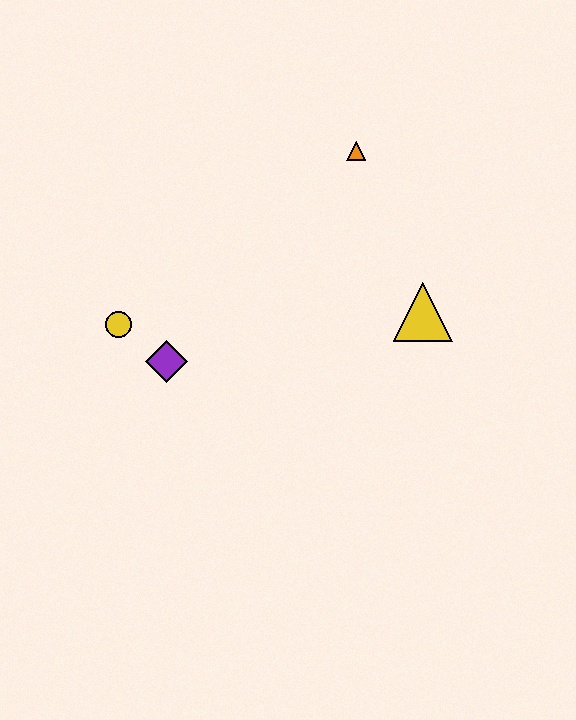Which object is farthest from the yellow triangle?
The yellow circle is farthest from the yellow triangle.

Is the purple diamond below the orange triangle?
Yes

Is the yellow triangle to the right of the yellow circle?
Yes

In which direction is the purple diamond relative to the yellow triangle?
The purple diamond is to the left of the yellow triangle.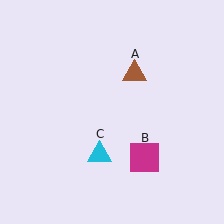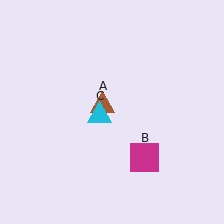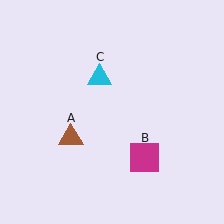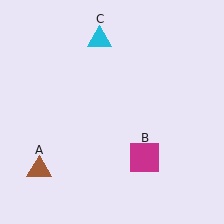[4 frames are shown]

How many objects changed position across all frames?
2 objects changed position: brown triangle (object A), cyan triangle (object C).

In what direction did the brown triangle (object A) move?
The brown triangle (object A) moved down and to the left.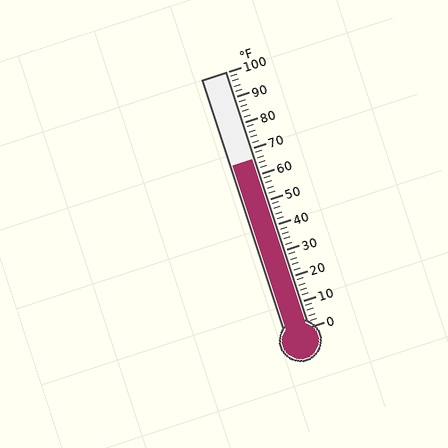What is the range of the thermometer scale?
The thermometer scale ranges from 0°F to 100°F.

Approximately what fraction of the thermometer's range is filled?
The thermometer is filled to approximately 65% of its range.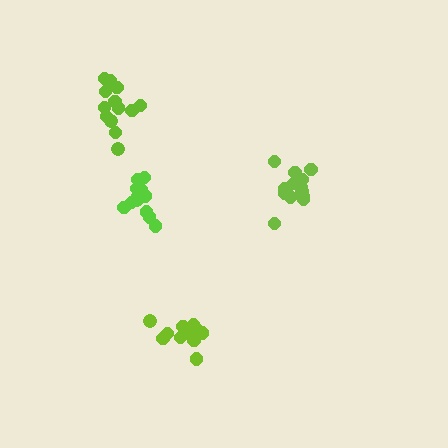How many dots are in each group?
Group 1: 12 dots, Group 2: 14 dots, Group 3: 13 dots, Group 4: 14 dots (53 total).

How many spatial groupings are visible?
There are 4 spatial groupings.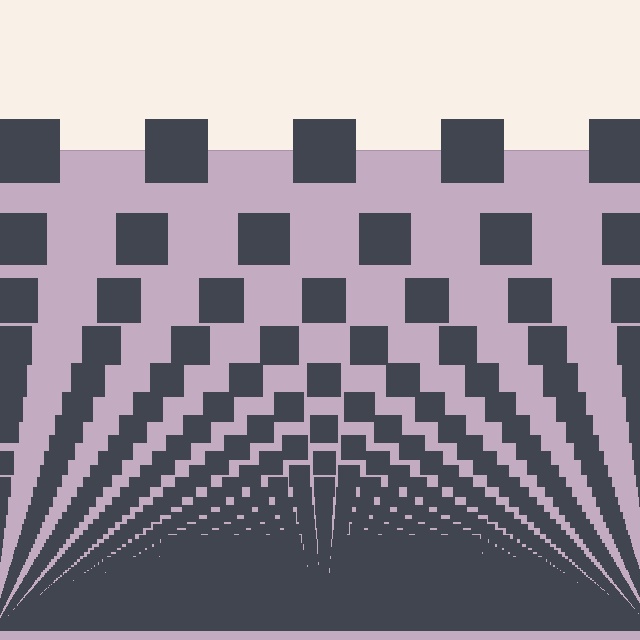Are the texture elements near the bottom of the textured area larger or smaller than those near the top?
Smaller. The gradient is inverted — elements near the bottom are smaller and denser.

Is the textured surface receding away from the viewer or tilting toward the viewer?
The surface appears to tilt toward the viewer. Texture elements get larger and sparser toward the top.